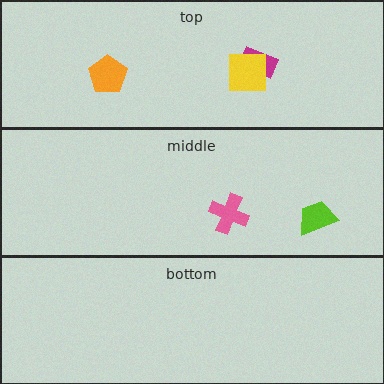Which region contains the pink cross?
The middle region.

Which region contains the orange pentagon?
The top region.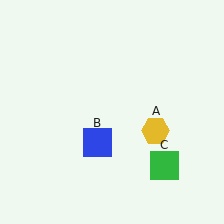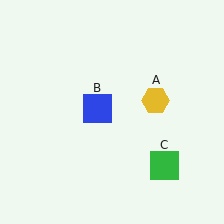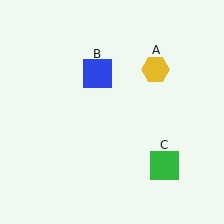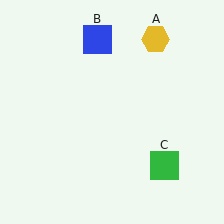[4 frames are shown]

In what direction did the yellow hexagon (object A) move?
The yellow hexagon (object A) moved up.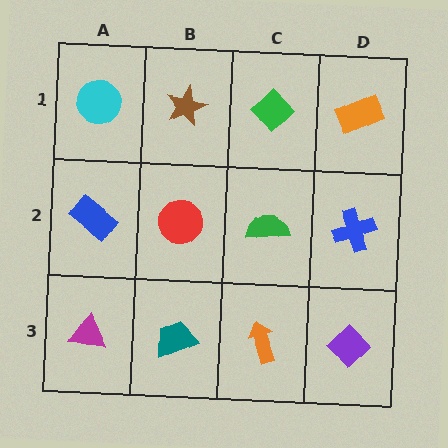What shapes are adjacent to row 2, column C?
A green diamond (row 1, column C), an orange arrow (row 3, column C), a red circle (row 2, column B), a blue cross (row 2, column D).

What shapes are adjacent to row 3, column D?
A blue cross (row 2, column D), an orange arrow (row 3, column C).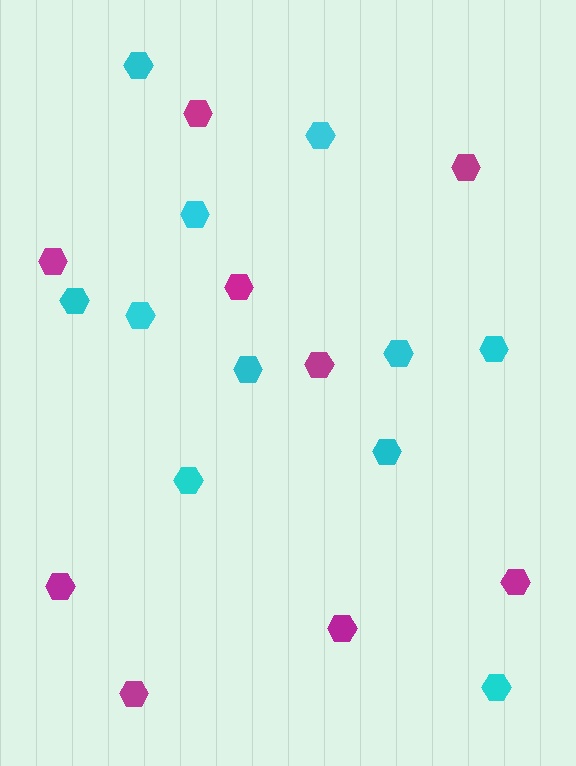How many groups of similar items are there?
There are 2 groups: one group of magenta hexagons (9) and one group of cyan hexagons (11).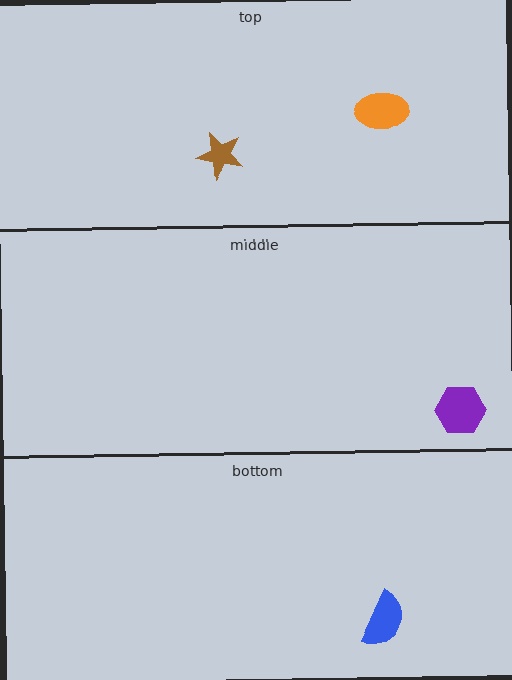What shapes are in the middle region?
The purple hexagon.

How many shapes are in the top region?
2.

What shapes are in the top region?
The orange ellipse, the brown star.